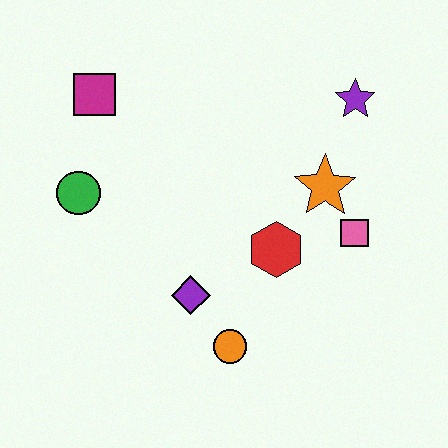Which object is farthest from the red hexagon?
The magenta square is farthest from the red hexagon.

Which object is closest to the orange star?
The pink square is closest to the orange star.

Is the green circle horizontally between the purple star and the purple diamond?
No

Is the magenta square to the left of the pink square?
Yes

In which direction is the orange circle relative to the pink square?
The orange circle is to the left of the pink square.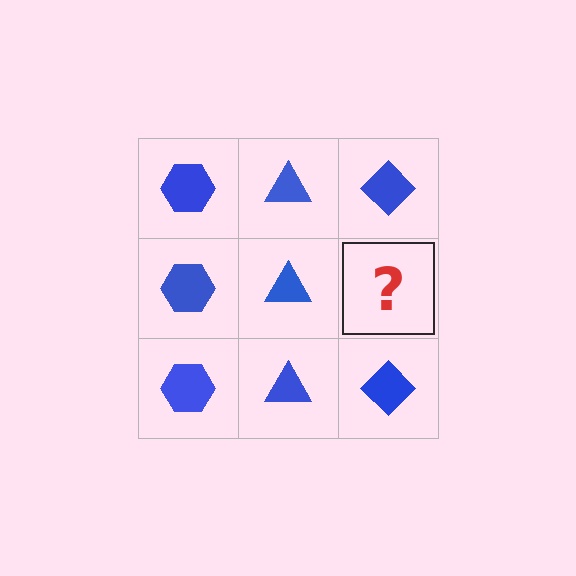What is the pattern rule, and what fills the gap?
The rule is that each column has a consistent shape. The gap should be filled with a blue diamond.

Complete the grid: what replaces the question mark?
The question mark should be replaced with a blue diamond.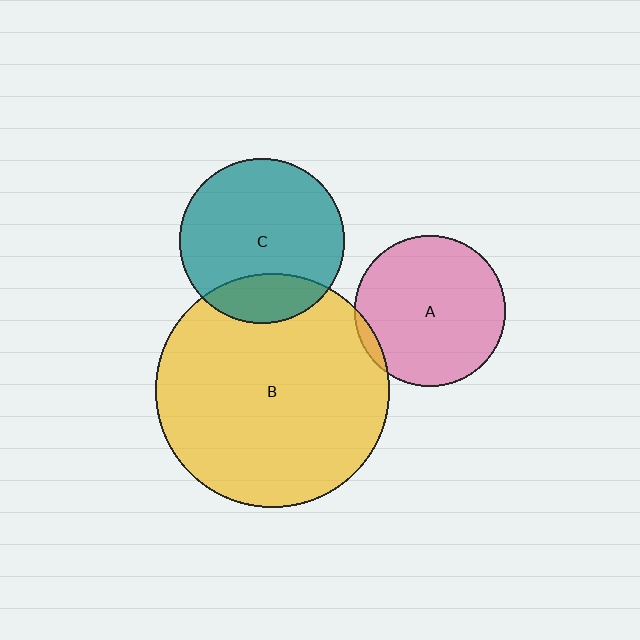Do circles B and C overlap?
Yes.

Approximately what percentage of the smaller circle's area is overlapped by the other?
Approximately 20%.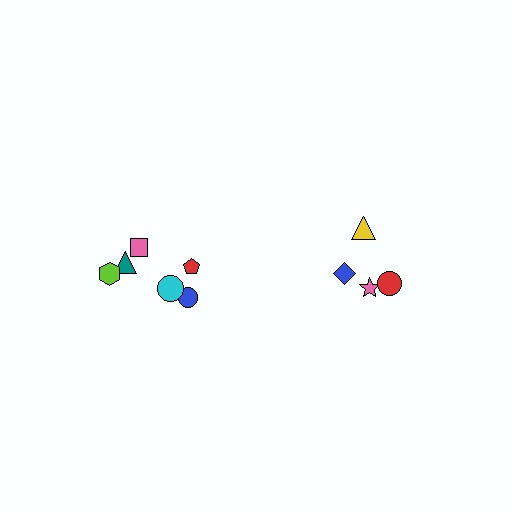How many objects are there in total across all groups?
There are 10 objects.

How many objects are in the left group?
There are 6 objects.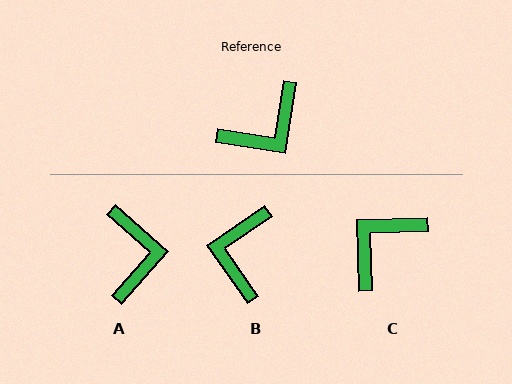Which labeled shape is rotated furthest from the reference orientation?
C, about 169 degrees away.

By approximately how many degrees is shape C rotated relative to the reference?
Approximately 169 degrees clockwise.